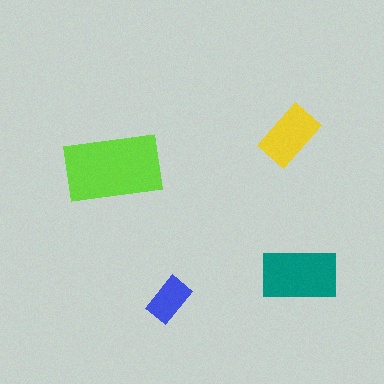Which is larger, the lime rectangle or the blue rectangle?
The lime one.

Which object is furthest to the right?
The teal rectangle is rightmost.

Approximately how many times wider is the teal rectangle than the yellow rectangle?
About 1.5 times wider.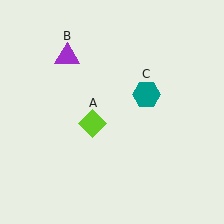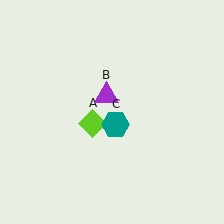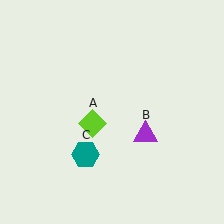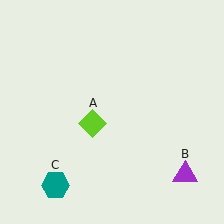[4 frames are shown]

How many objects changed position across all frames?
2 objects changed position: purple triangle (object B), teal hexagon (object C).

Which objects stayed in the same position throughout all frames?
Lime diamond (object A) remained stationary.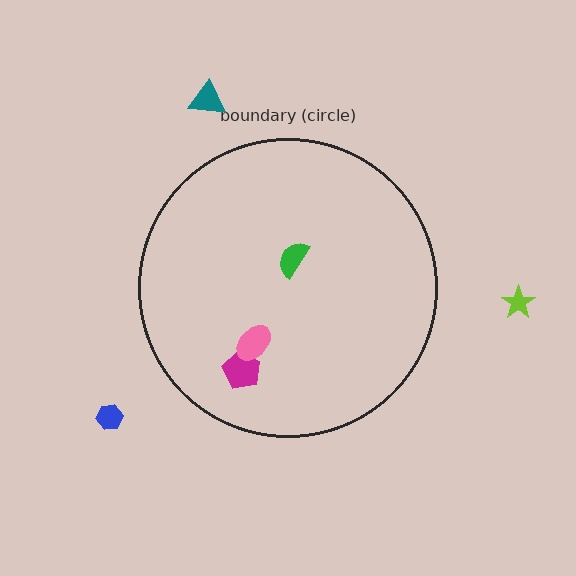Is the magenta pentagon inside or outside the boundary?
Inside.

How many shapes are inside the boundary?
3 inside, 3 outside.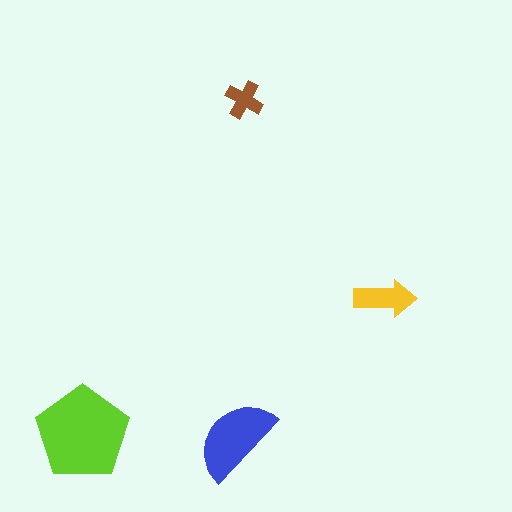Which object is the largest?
The lime pentagon.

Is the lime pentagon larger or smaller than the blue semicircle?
Larger.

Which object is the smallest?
The brown cross.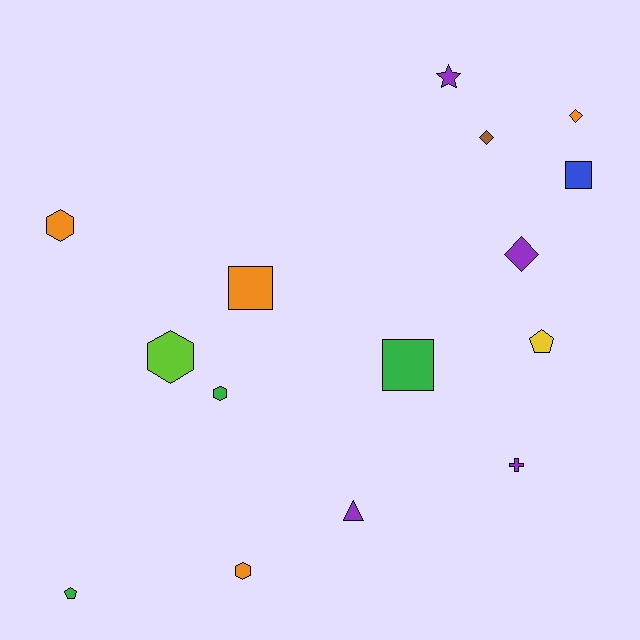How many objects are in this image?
There are 15 objects.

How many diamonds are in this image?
There are 3 diamonds.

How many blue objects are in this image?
There is 1 blue object.